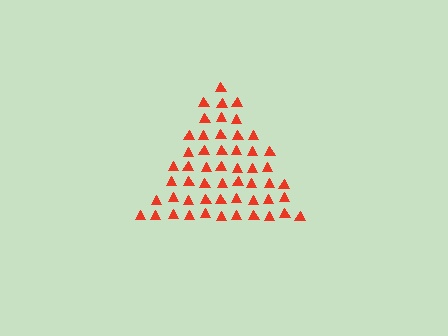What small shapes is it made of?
It is made of small triangles.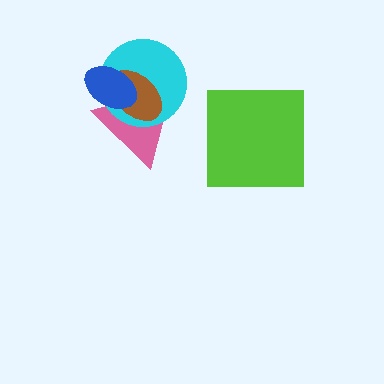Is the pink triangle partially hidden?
Yes, it is partially covered by another shape.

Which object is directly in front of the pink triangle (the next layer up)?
The cyan circle is directly in front of the pink triangle.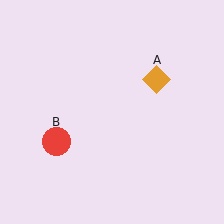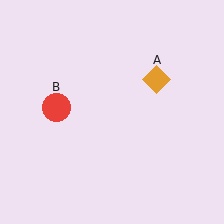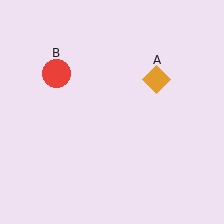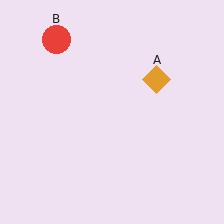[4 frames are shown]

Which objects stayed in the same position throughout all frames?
Orange diamond (object A) remained stationary.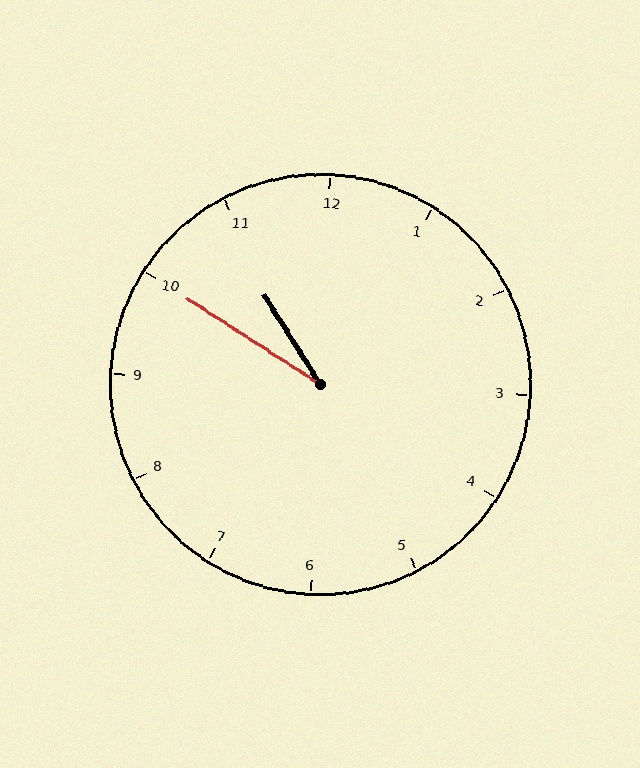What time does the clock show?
10:50.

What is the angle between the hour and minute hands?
Approximately 25 degrees.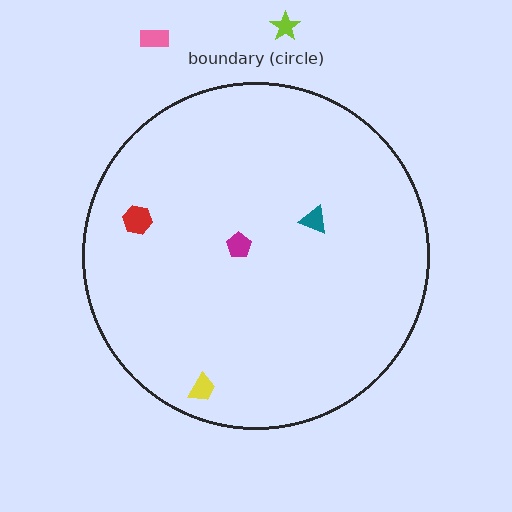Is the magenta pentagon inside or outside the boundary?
Inside.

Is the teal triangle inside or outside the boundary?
Inside.